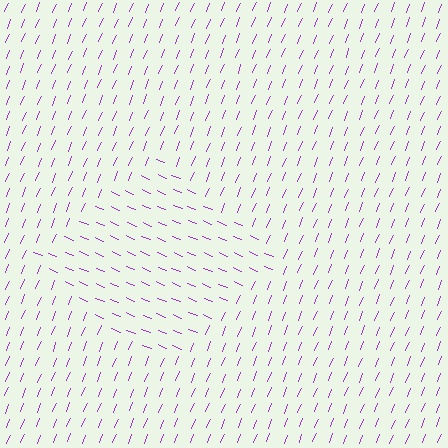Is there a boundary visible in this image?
Yes, there is a texture boundary formed by a change in line orientation.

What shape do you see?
I see a diamond.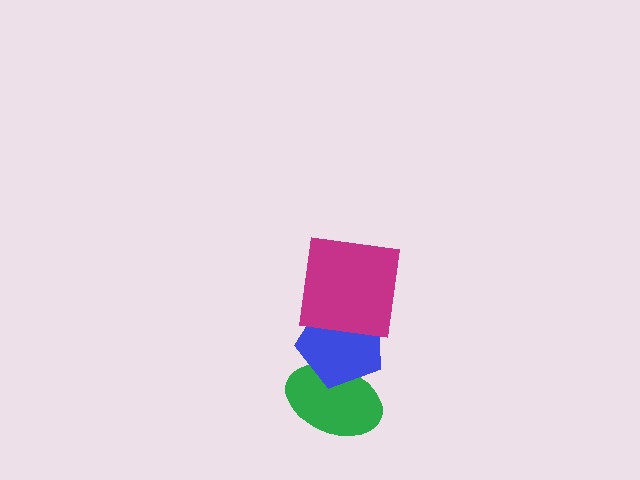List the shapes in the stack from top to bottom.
From top to bottom: the magenta square, the blue pentagon, the green ellipse.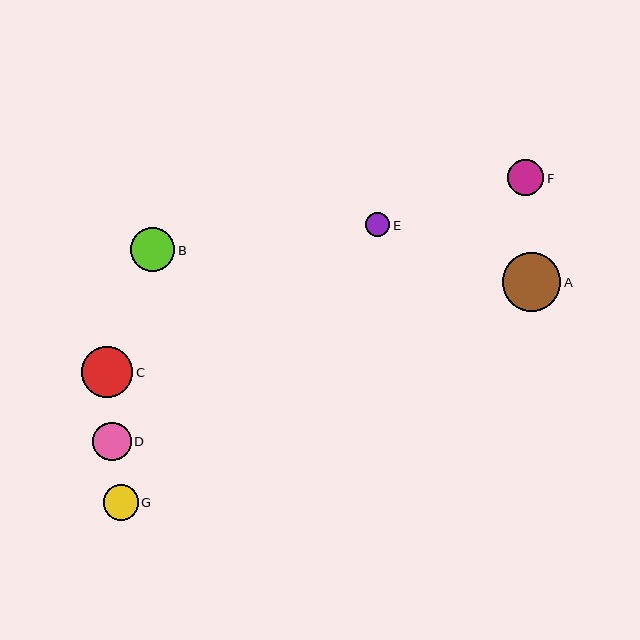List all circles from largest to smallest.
From largest to smallest: A, C, B, D, F, G, E.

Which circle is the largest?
Circle A is the largest with a size of approximately 59 pixels.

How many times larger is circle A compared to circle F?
Circle A is approximately 1.6 times the size of circle F.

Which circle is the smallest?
Circle E is the smallest with a size of approximately 24 pixels.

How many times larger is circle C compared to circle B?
Circle C is approximately 1.2 times the size of circle B.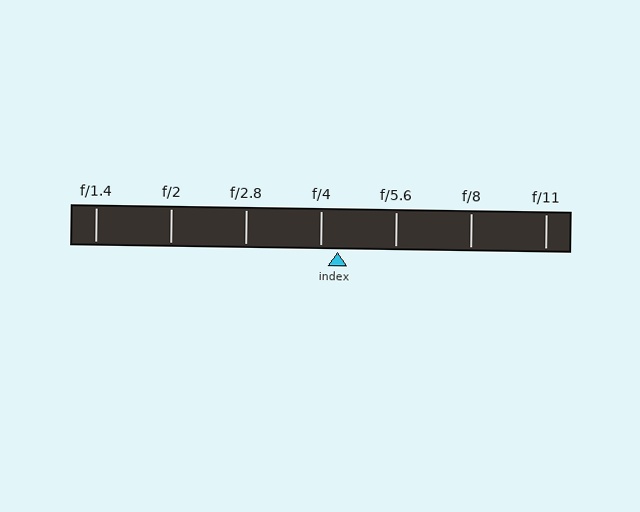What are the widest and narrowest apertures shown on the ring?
The widest aperture shown is f/1.4 and the narrowest is f/11.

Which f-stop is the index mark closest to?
The index mark is closest to f/4.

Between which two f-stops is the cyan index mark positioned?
The index mark is between f/4 and f/5.6.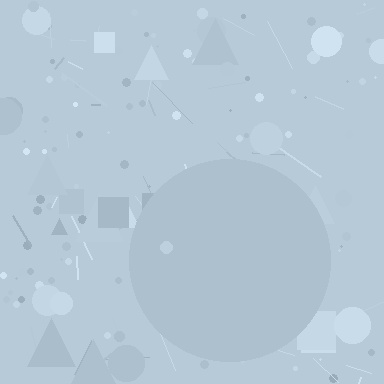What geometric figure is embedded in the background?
A circle is embedded in the background.